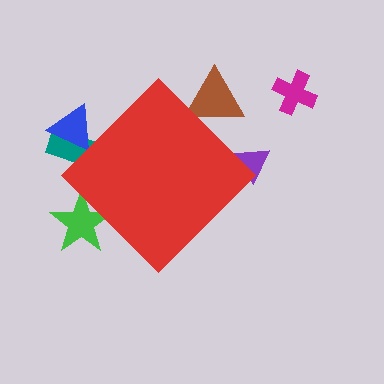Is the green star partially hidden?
Yes, the green star is partially hidden behind the red diamond.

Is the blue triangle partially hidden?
Yes, the blue triangle is partially hidden behind the red diamond.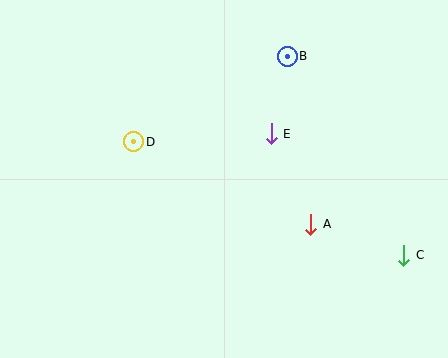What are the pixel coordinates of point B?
Point B is at (287, 56).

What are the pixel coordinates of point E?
Point E is at (271, 134).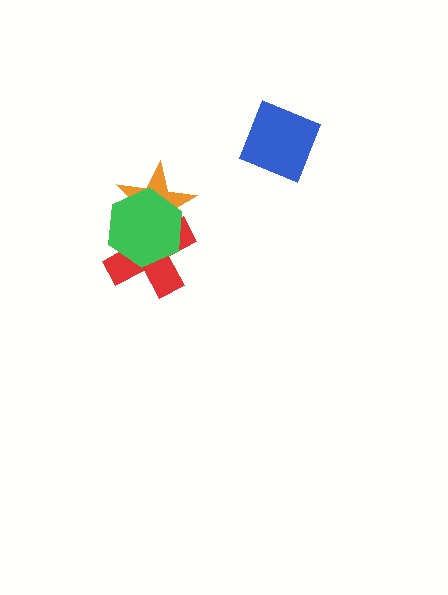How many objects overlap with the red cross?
2 objects overlap with the red cross.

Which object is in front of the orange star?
The green hexagon is in front of the orange star.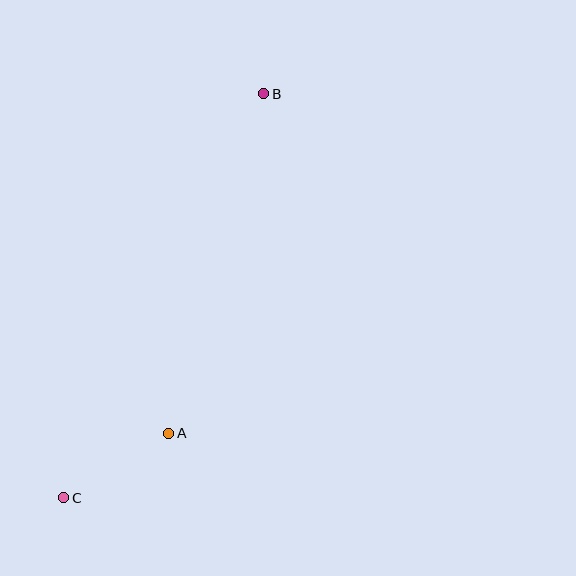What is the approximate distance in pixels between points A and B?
The distance between A and B is approximately 353 pixels.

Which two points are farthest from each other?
Points B and C are farthest from each other.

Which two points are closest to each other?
Points A and C are closest to each other.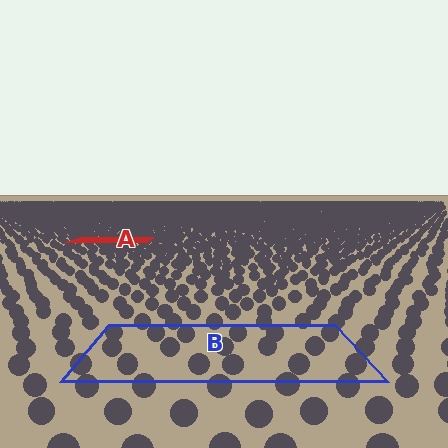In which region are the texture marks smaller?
The texture marks are smaller in region A, because it is farther away.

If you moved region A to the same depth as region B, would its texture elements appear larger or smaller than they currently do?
They would appear larger. At a closer depth, the same texture elements are projected at a bigger on-screen size.